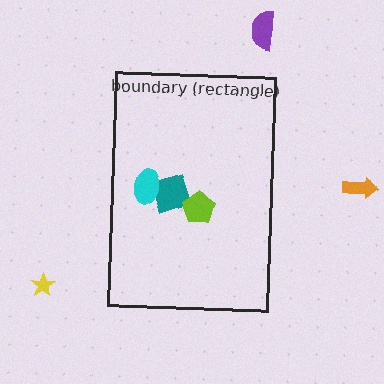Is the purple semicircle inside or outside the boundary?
Outside.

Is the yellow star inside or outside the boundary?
Outside.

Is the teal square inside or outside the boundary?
Inside.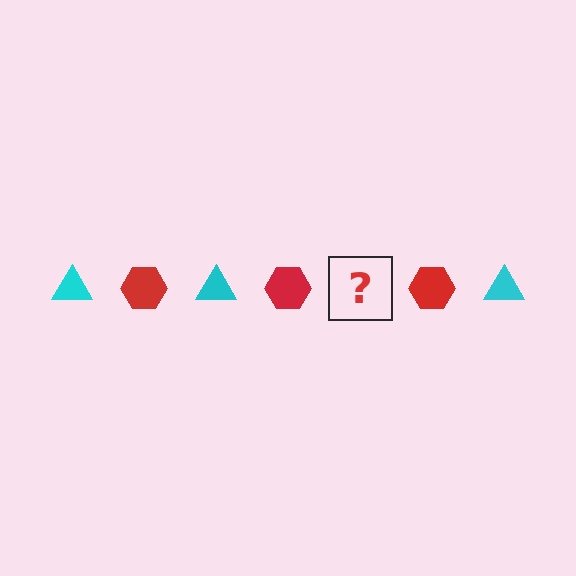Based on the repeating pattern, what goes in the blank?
The blank should be a cyan triangle.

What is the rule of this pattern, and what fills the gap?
The rule is that the pattern alternates between cyan triangle and red hexagon. The gap should be filled with a cyan triangle.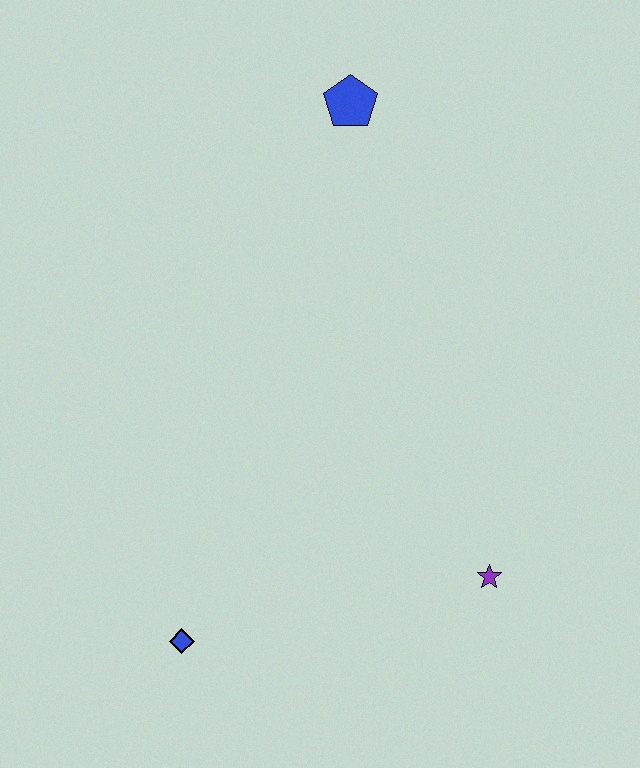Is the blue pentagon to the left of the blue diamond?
No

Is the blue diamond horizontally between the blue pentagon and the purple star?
No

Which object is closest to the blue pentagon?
The purple star is closest to the blue pentagon.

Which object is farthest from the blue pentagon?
The blue diamond is farthest from the blue pentagon.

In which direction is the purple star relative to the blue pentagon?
The purple star is below the blue pentagon.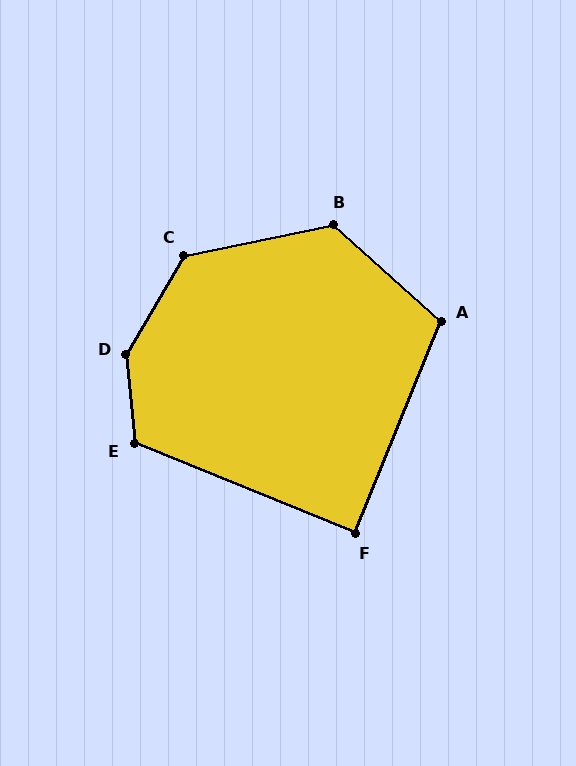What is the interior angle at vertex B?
Approximately 126 degrees (obtuse).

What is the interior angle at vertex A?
Approximately 110 degrees (obtuse).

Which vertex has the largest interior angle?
D, at approximately 144 degrees.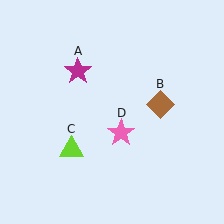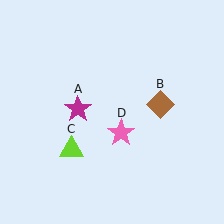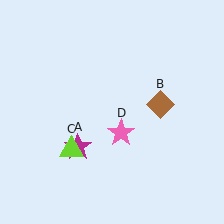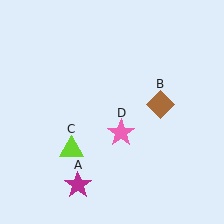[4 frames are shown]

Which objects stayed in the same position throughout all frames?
Brown diamond (object B) and lime triangle (object C) and pink star (object D) remained stationary.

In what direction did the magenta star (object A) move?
The magenta star (object A) moved down.